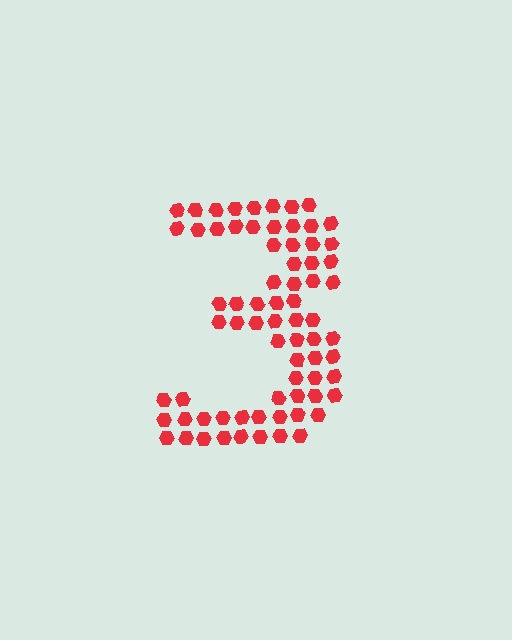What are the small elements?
The small elements are hexagons.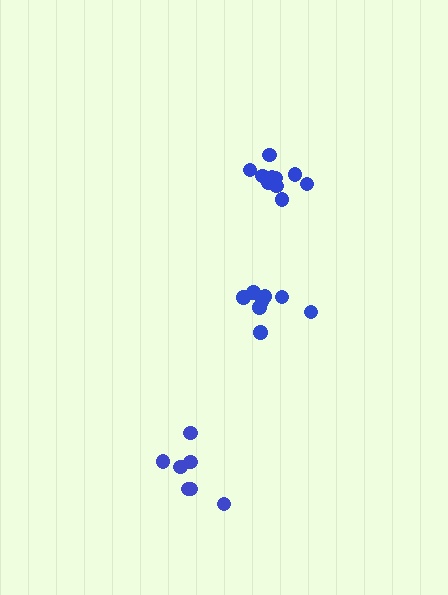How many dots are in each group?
Group 1: 10 dots, Group 2: 7 dots, Group 3: 9 dots (26 total).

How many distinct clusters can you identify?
There are 3 distinct clusters.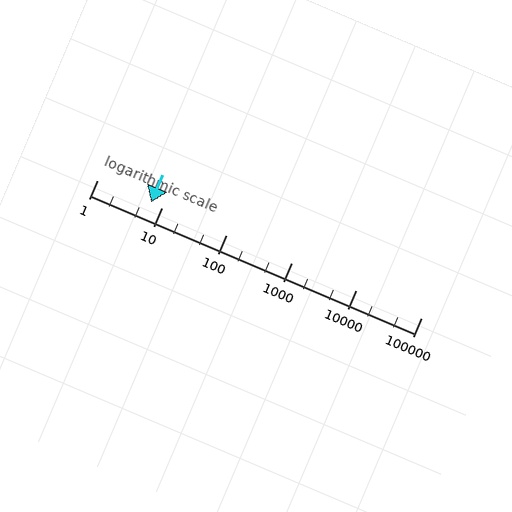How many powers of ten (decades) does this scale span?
The scale spans 5 decades, from 1 to 100000.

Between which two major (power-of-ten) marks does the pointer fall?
The pointer is between 1 and 10.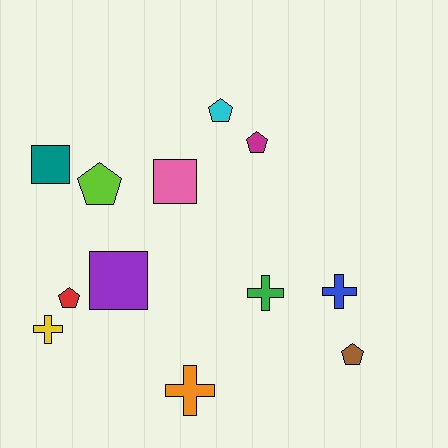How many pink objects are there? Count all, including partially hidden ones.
There is 1 pink object.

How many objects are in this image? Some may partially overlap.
There are 12 objects.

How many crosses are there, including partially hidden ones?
There are 4 crosses.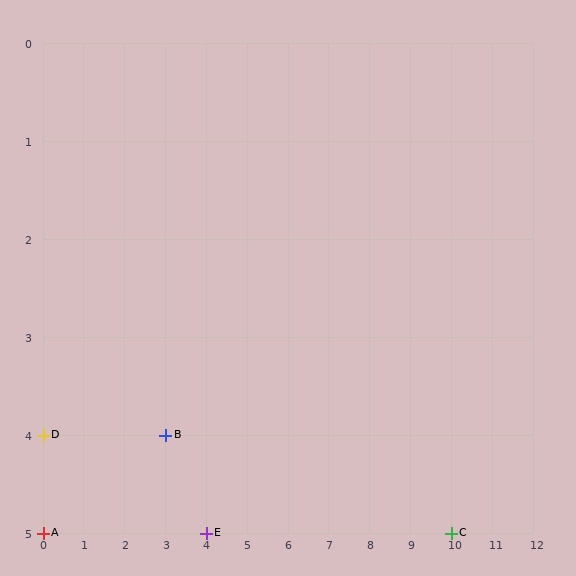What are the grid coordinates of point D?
Point D is at grid coordinates (0, 4).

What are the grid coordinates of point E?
Point E is at grid coordinates (4, 5).